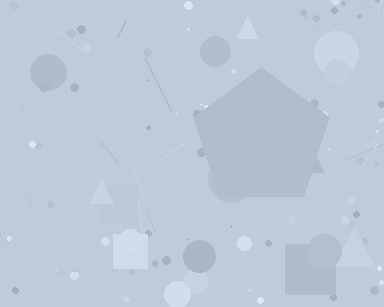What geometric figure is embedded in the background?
A pentagon is embedded in the background.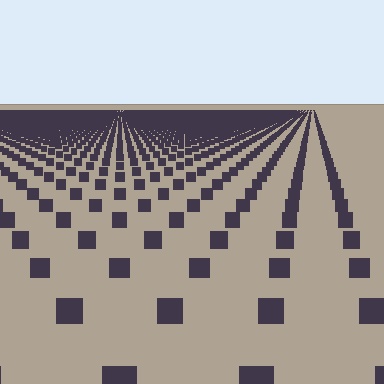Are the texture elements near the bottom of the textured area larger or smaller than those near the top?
Larger. Near the bottom, elements are closer to the viewer and appear at a bigger on-screen size.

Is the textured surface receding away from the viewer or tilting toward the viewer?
The surface is receding away from the viewer. Texture elements get smaller and denser toward the top.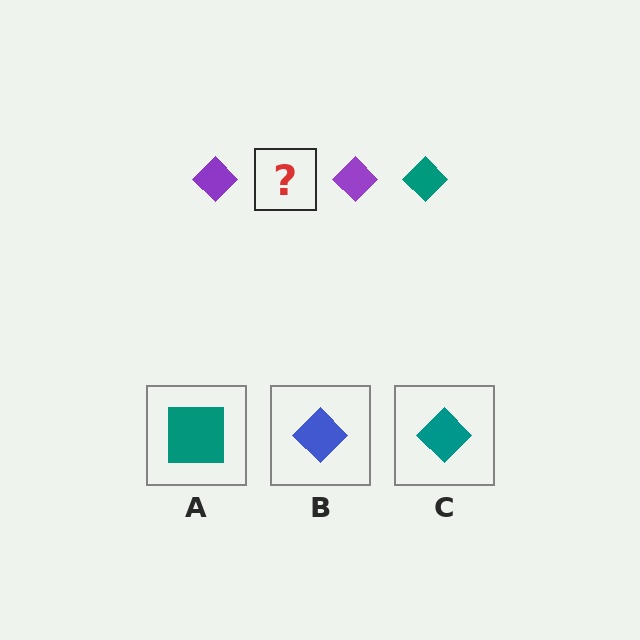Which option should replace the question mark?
Option C.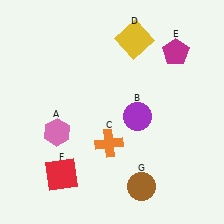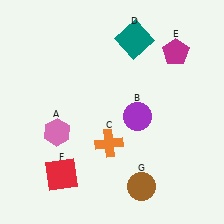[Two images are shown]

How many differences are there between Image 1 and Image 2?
There is 1 difference between the two images.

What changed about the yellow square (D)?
In Image 1, D is yellow. In Image 2, it changed to teal.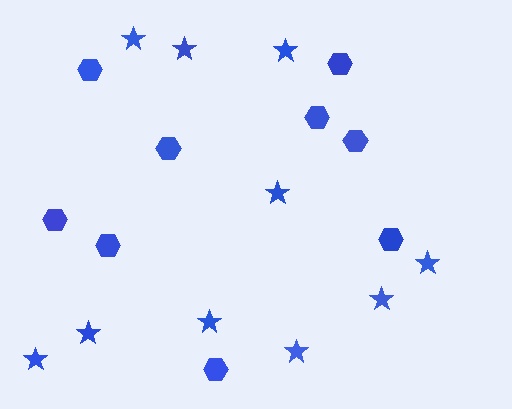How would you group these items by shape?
There are 2 groups: one group of stars (10) and one group of hexagons (9).